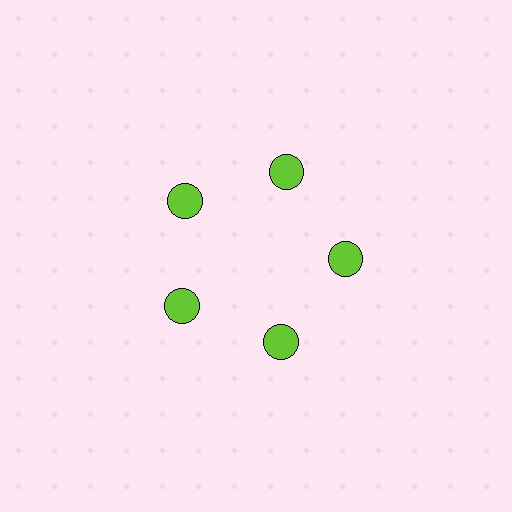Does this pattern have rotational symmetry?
Yes, this pattern has 5-fold rotational symmetry. It looks the same after rotating 72 degrees around the center.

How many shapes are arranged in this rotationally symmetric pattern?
There are 5 shapes, arranged in 5 groups of 1.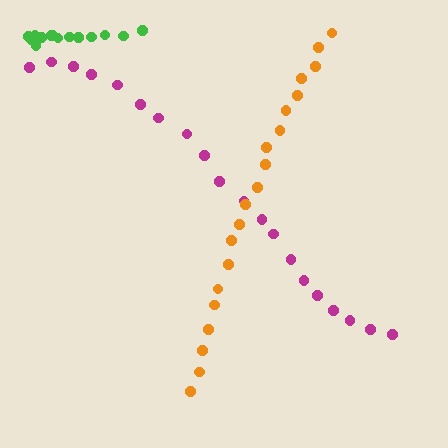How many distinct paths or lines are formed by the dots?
There are 3 distinct paths.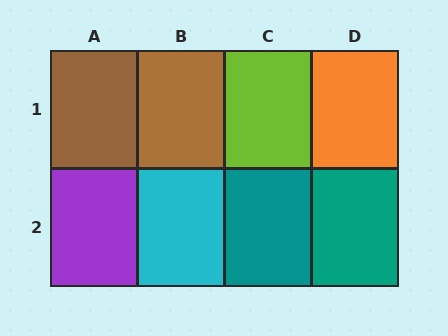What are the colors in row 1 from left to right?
Brown, brown, lime, orange.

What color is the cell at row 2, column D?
Teal.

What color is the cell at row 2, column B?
Cyan.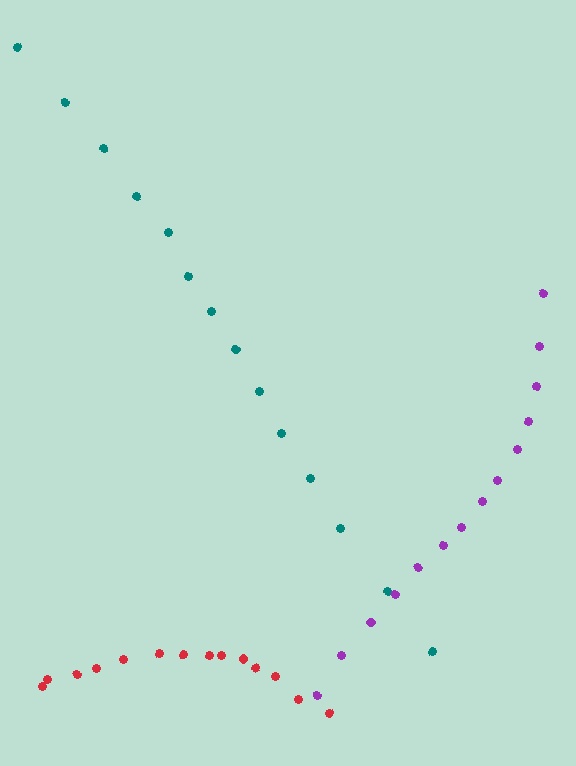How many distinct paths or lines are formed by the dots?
There are 3 distinct paths.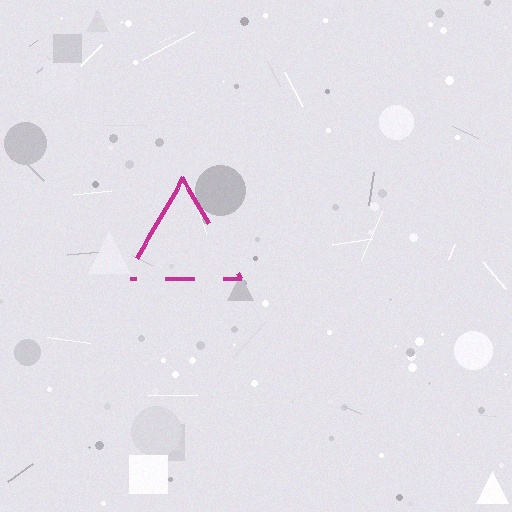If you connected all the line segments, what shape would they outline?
They would outline a triangle.